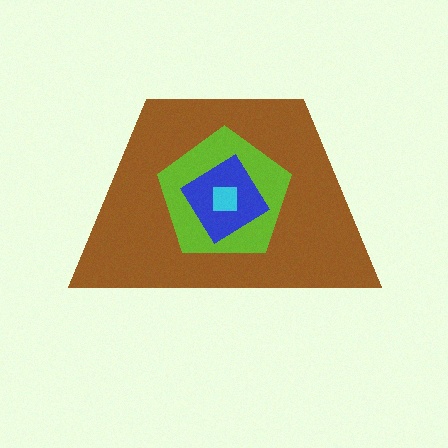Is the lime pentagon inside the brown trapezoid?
Yes.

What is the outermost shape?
The brown trapezoid.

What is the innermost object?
The cyan square.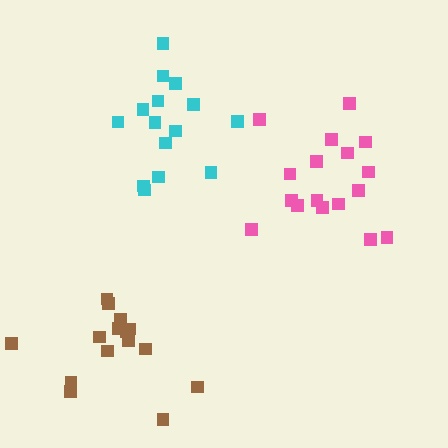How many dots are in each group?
Group 1: 17 dots, Group 2: 15 dots, Group 3: 15 dots (47 total).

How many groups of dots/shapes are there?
There are 3 groups.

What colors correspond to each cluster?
The clusters are colored: pink, cyan, brown.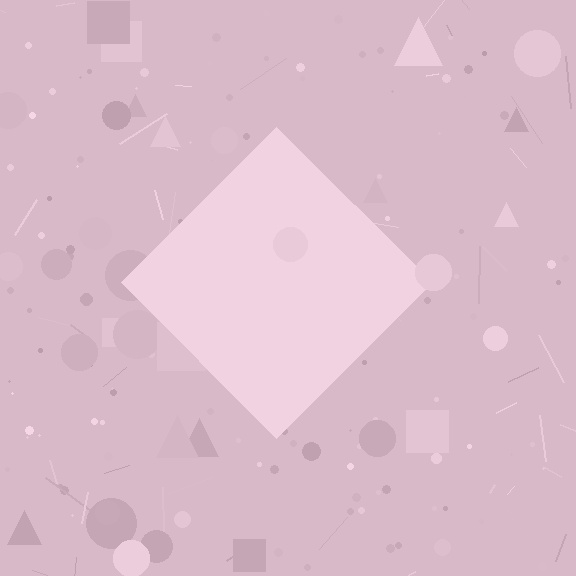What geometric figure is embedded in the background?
A diamond is embedded in the background.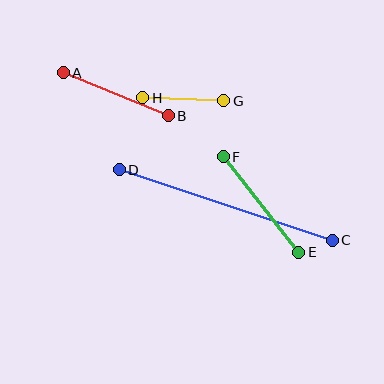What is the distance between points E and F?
The distance is approximately 122 pixels.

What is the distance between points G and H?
The distance is approximately 81 pixels.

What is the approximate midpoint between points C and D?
The midpoint is at approximately (226, 205) pixels.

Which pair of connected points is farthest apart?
Points C and D are farthest apart.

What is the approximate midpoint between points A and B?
The midpoint is at approximately (116, 94) pixels.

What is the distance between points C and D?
The distance is approximately 225 pixels.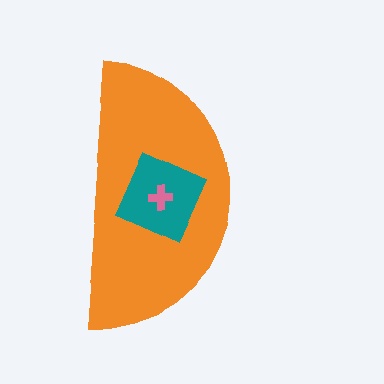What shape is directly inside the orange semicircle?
The teal diamond.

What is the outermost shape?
The orange semicircle.